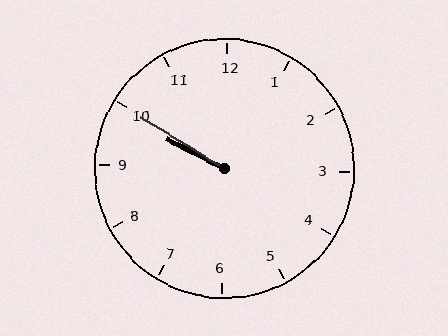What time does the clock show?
9:50.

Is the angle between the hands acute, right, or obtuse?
It is acute.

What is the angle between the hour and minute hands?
Approximately 5 degrees.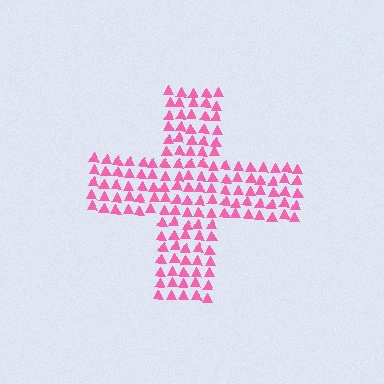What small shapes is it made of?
It is made of small triangles.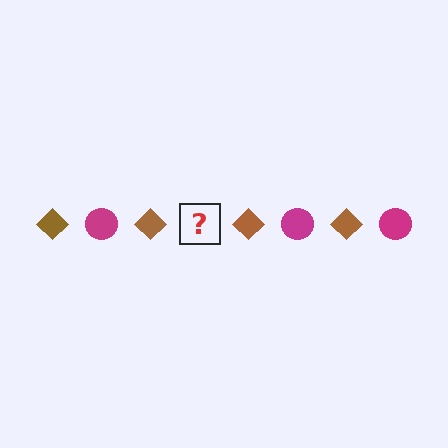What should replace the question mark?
The question mark should be replaced with a magenta circle.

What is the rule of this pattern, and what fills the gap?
The rule is that the pattern alternates between brown diamond and magenta circle. The gap should be filled with a magenta circle.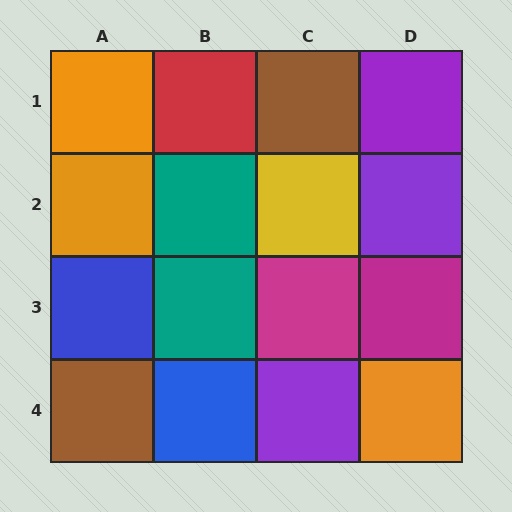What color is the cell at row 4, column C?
Purple.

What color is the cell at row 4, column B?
Blue.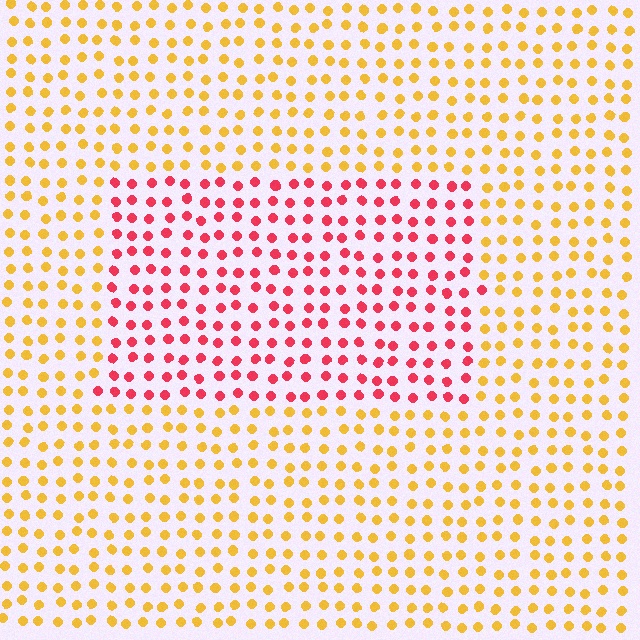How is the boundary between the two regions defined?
The boundary is defined purely by a slight shift in hue (about 55 degrees). Spacing, size, and orientation are identical on both sides.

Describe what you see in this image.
The image is filled with small yellow elements in a uniform arrangement. A rectangle-shaped region is visible where the elements are tinted to a slightly different hue, forming a subtle color boundary.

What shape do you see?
I see a rectangle.